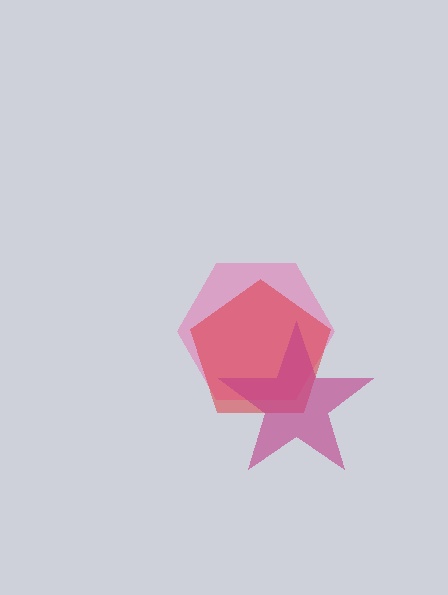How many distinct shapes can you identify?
There are 3 distinct shapes: a pink hexagon, a red pentagon, a magenta star.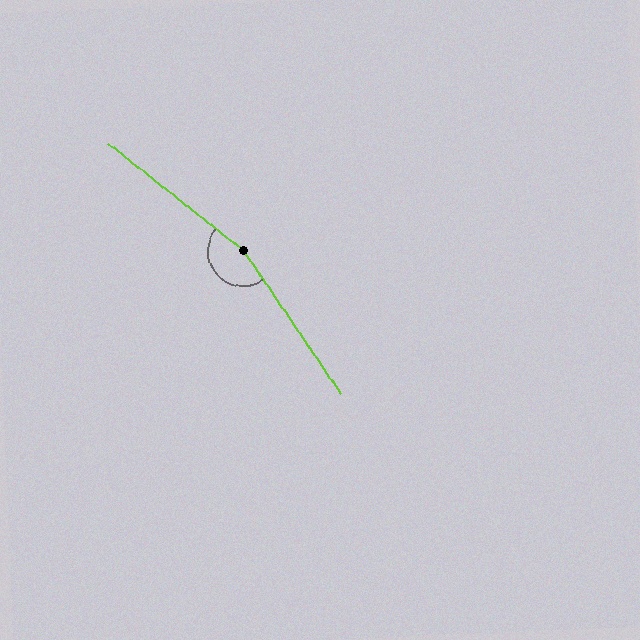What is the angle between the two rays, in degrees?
Approximately 163 degrees.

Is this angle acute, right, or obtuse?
It is obtuse.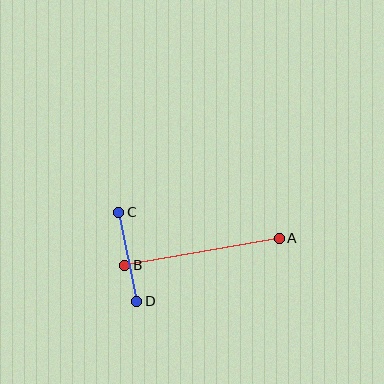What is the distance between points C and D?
The distance is approximately 91 pixels.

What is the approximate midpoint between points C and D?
The midpoint is at approximately (128, 257) pixels.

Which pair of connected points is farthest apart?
Points A and B are farthest apart.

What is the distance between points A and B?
The distance is approximately 157 pixels.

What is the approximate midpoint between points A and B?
The midpoint is at approximately (202, 252) pixels.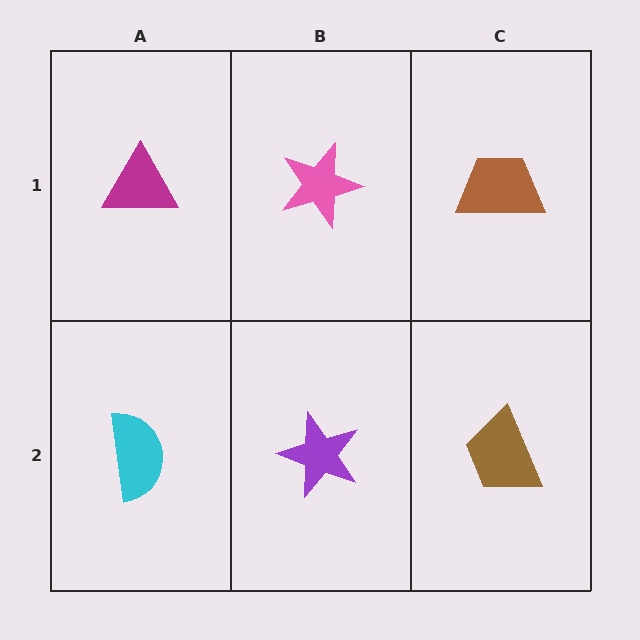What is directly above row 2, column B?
A pink star.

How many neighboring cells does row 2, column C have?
2.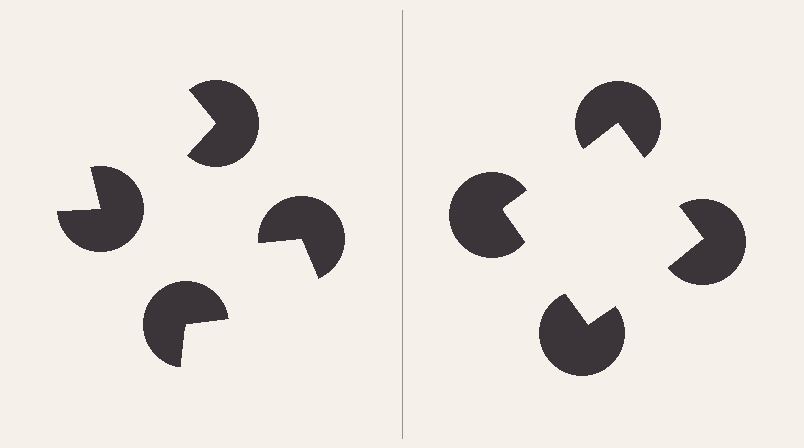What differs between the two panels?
The pac-man discs are positioned identically on both sides; only the wedge orientations differ. On the right they align to a square; on the left they are misaligned.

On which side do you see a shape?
An illusory square appears on the right side. On the left side the wedge cuts are rotated, so no coherent shape forms.